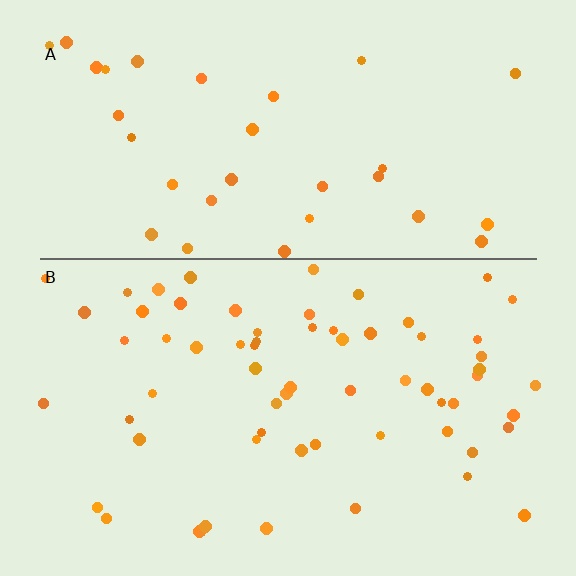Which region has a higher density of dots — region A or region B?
B (the bottom).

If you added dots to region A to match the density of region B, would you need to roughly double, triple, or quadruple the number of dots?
Approximately double.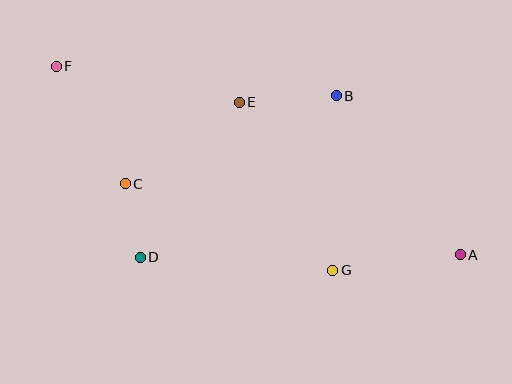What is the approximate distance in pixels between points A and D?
The distance between A and D is approximately 320 pixels.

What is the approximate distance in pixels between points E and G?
The distance between E and G is approximately 192 pixels.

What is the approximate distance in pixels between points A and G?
The distance between A and G is approximately 129 pixels.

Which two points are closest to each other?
Points C and D are closest to each other.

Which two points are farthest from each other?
Points A and F are farthest from each other.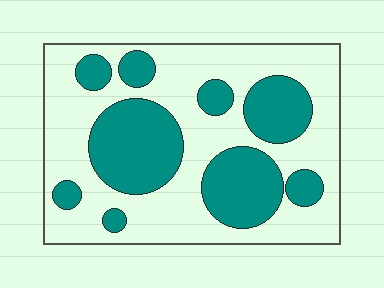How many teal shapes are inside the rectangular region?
9.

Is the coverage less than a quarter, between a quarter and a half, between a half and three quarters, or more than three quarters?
Between a quarter and a half.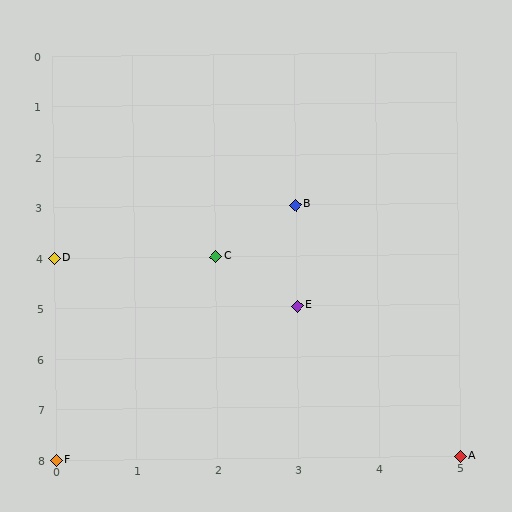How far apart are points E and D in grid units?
Points E and D are 3 columns and 1 row apart (about 3.2 grid units diagonally).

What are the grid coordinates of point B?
Point B is at grid coordinates (3, 3).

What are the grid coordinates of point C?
Point C is at grid coordinates (2, 4).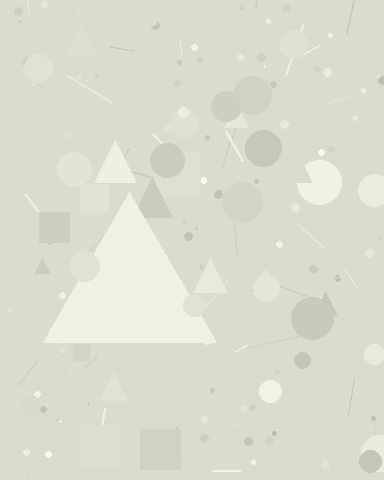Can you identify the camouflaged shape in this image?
The camouflaged shape is a triangle.